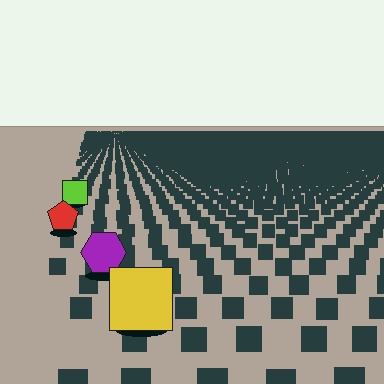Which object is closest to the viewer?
The yellow square is closest. The texture marks near it are larger and more spread out.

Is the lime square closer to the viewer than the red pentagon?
No. The red pentagon is closer — you can tell from the texture gradient: the ground texture is coarser near it.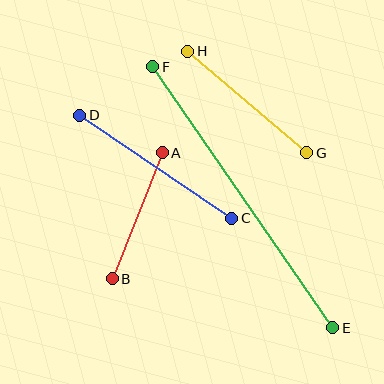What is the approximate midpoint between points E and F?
The midpoint is at approximately (243, 197) pixels.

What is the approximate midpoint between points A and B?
The midpoint is at approximately (137, 216) pixels.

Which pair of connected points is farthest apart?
Points E and F are farthest apart.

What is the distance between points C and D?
The distance is approximately 183 pixels.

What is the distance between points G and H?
The distance is approximately 157 pixels.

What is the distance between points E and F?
The distance is approximately 317 pixels.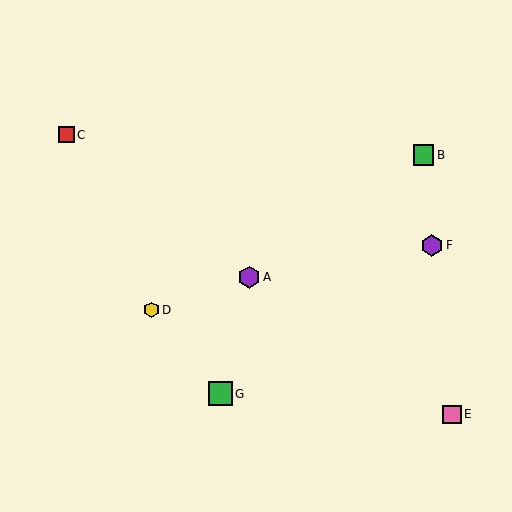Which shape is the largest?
The green square (labeled G) is the largest.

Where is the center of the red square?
The center of the red square is at (66, 135).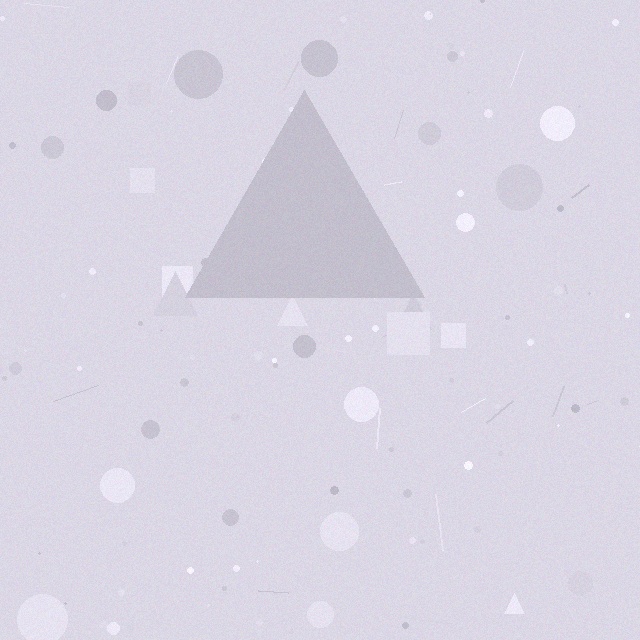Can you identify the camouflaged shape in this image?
The camouflaged shape is a triangle.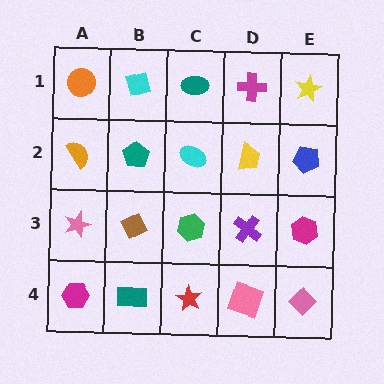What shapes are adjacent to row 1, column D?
A yellow trapezoid (row 2, column D), a teal ellipse (row 1, column C), a yellow star (row 1, column E).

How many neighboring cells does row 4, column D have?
3.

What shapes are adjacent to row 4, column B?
A brown diamond (row 3, column B), a magenta hexagon (row 4, column A), a red star (row 4, column C).